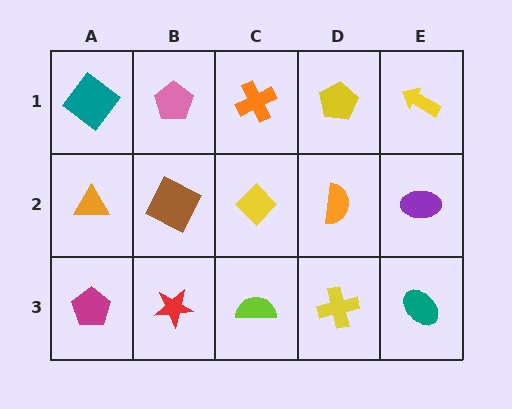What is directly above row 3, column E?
A purple ellipse.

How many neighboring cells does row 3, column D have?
3.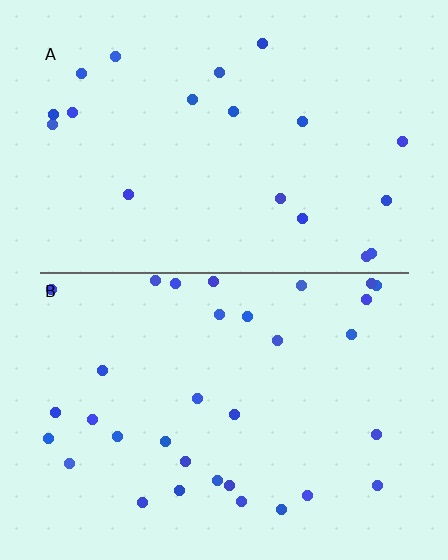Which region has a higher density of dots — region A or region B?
B (the bottom).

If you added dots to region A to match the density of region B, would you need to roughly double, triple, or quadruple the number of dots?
Approximately double.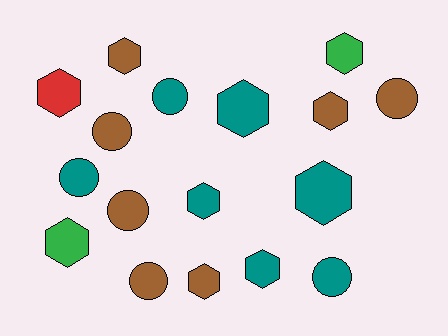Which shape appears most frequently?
Hexagon, with 10 objects.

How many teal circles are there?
There are 3 teal circles.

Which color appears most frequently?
Teal, with 7 objects.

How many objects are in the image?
There are 17 objects.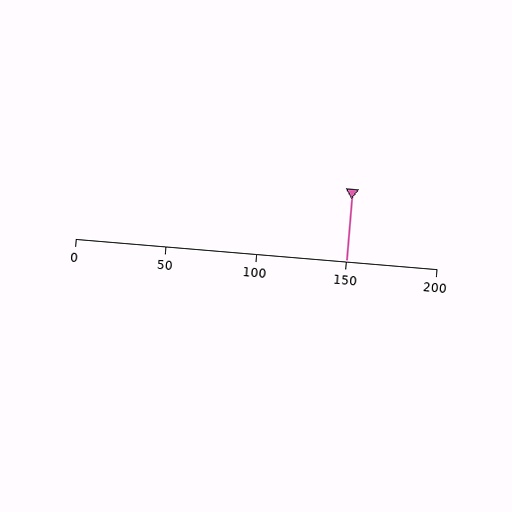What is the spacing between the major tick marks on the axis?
The major ticks are spaced 50 apart.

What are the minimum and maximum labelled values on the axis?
The axis runs from 0 to 200.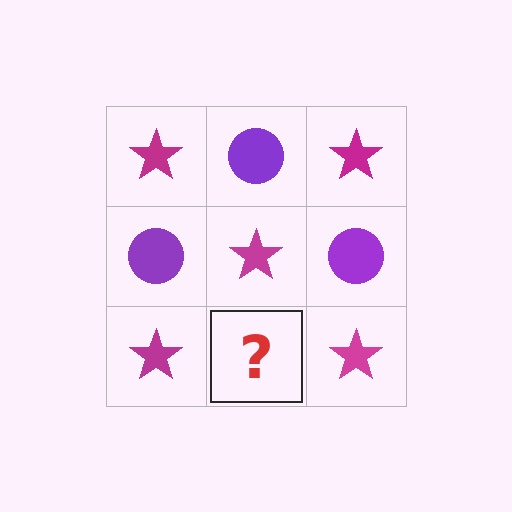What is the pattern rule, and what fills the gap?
The rule is that it alternates magenta star and purple circle in a checkerboard pattern. The gap should be filled with a purple circle.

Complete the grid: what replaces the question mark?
The question mark should be replaced with a purple circle.